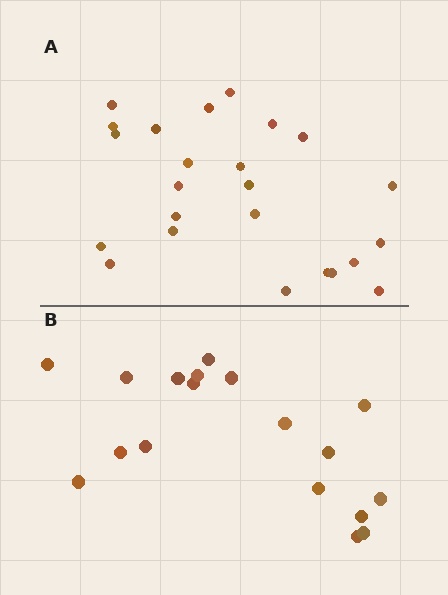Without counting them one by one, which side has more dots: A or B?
Region A (the top region) has more dots.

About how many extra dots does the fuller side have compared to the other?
Region A has about 6 more dots than region B.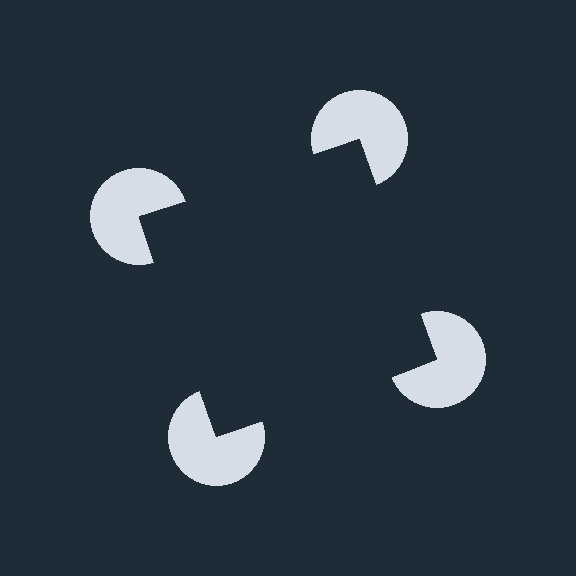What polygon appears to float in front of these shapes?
An illusory square — its edges are inferred from the aligned wedge cuts in the pac-man discs, not physically drawn.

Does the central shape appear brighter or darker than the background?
It typically appears slightly darker than the background, even though no actual brightness change is drawn.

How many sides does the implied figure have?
4 sides.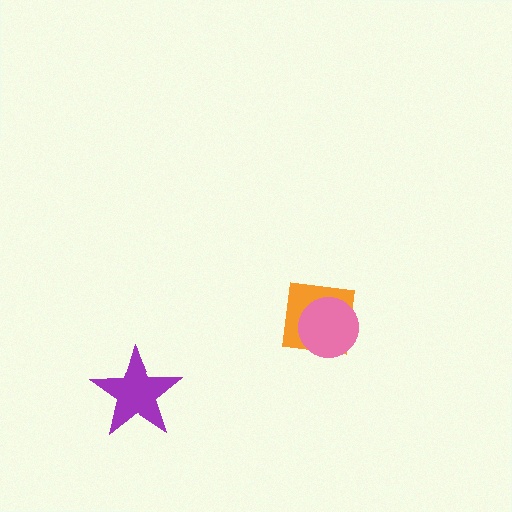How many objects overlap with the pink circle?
1 object overlaps with the pink circle.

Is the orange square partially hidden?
Yes, it is partially covered by another shape.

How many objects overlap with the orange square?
1 object overlaps with the orange square.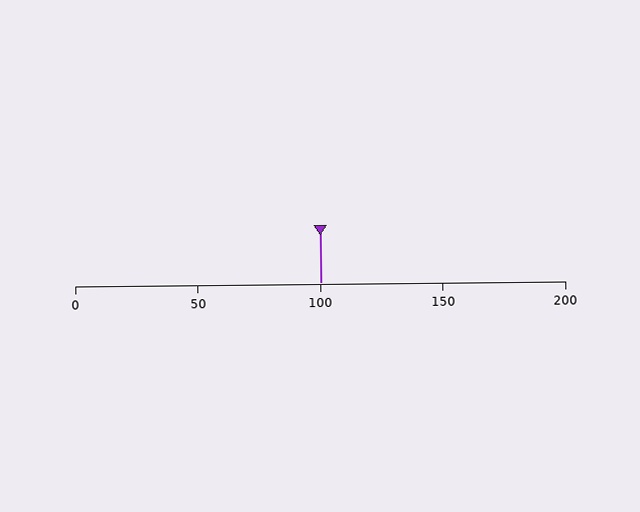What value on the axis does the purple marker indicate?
The marker indicates approximately 100.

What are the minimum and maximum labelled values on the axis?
The axis runs from 0 to 200.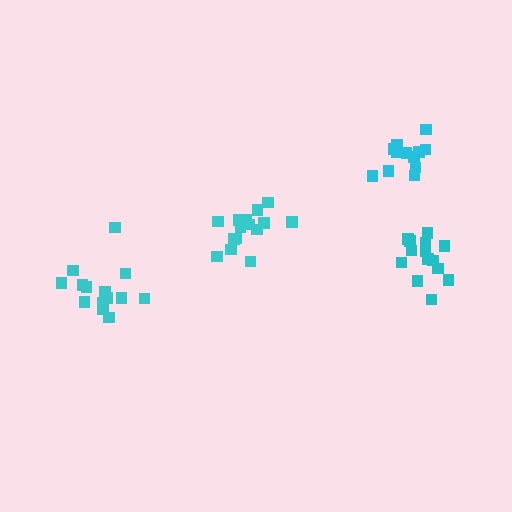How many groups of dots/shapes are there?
There are 4 groups.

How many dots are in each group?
Group 1: 14 dots, Group 2: 14 dots, Group 3: 12 dots, Group 4: 15 dots (55 total).